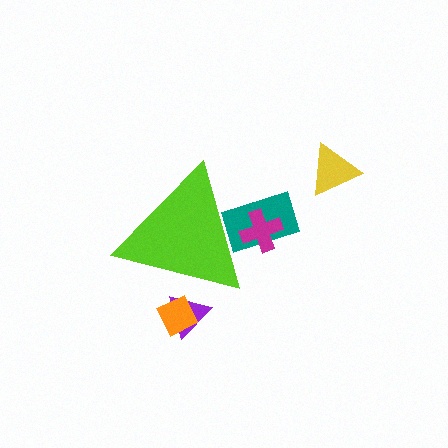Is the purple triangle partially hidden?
Yes, the purple triangle is partially hidden behind the lime triangle.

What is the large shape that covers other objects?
A lime triangle.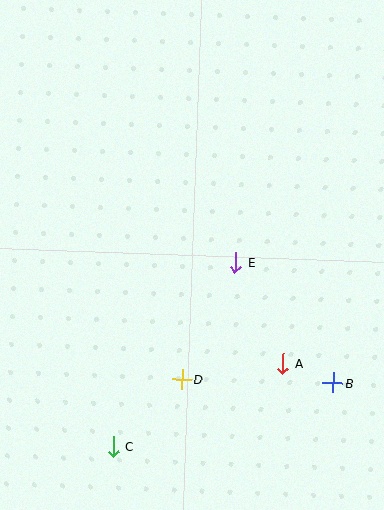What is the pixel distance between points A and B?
The distance between A and B is 54 pixels.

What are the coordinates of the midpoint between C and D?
The midpoint between C and D is at (148, 413).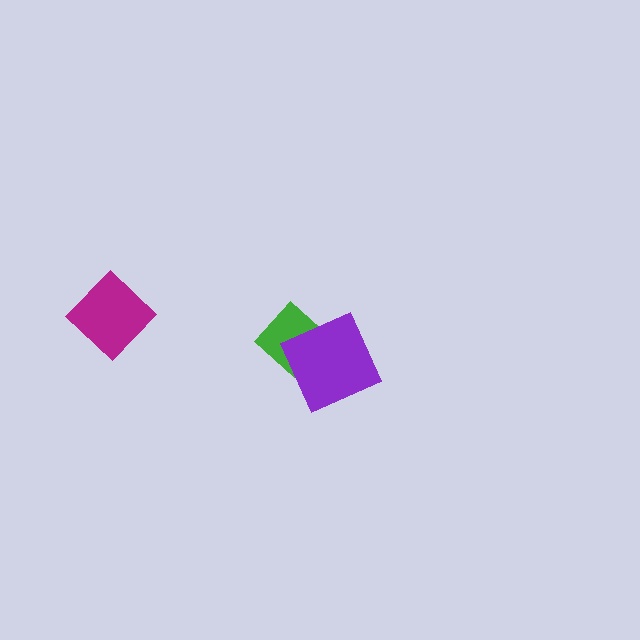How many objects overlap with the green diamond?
1 object overlaps with the green diamond.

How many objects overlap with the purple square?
1 object overlaps with the purple square.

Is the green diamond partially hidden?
Yes, it is partially covered by another shape.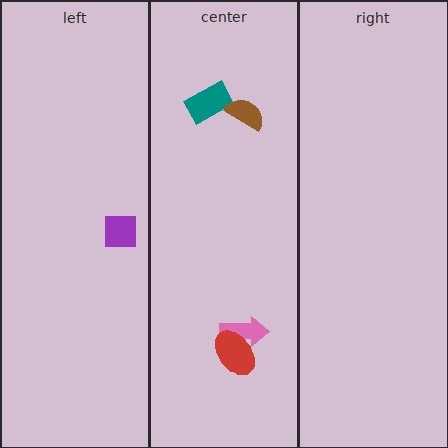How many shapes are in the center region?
4.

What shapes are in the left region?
The purple square.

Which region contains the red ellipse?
The center region.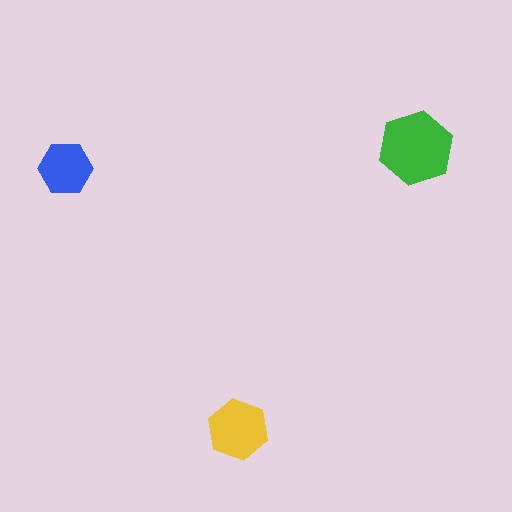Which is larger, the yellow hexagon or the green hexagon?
The green one.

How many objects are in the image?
There are 3 objects in the image.